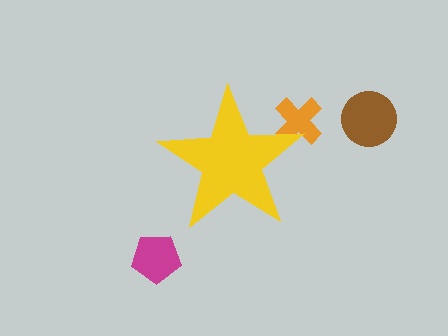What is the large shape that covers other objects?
A yellow star.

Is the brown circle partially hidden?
No, the brown circle is fully visible.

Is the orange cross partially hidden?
Yes, the orange cross is partially hidden behind the yellow star.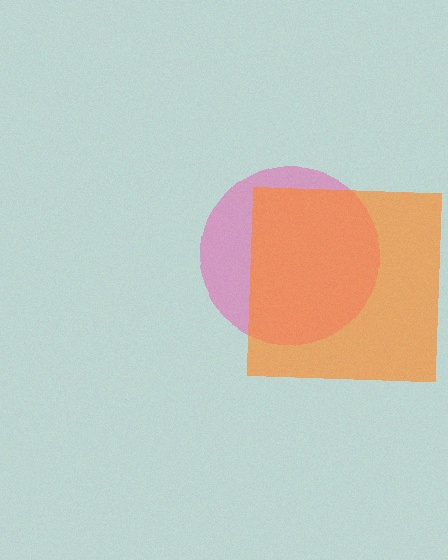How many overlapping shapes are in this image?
There are 2 overlapping shapes in the image.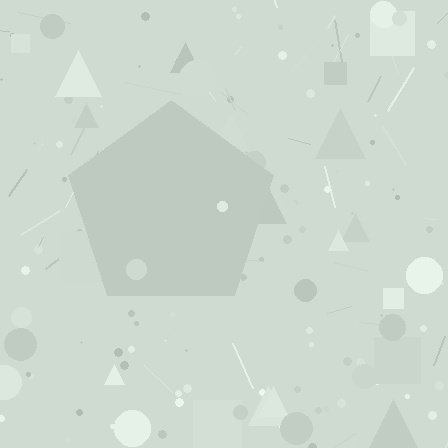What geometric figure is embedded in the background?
A pentagon is embedded in the background.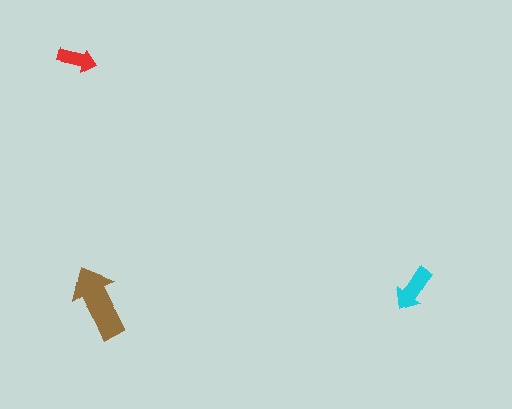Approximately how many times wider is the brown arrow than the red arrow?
About 2 times wider.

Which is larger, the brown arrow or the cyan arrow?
The brown one.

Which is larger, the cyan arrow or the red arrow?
The cyan one.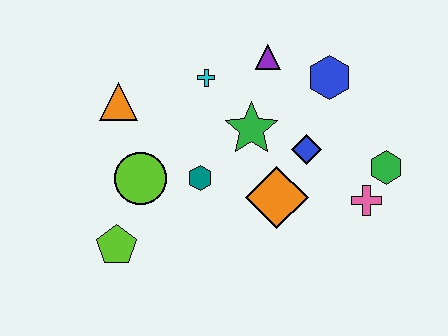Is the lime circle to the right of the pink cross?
No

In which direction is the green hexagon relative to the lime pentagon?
The green hexagon is to the right of the lime pentagon.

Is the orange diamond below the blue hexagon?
Yes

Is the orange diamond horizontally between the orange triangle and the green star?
No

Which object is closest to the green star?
The blue diamond is closest to the green star.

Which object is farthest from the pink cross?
The orange triangle is farthest from the pink cross.